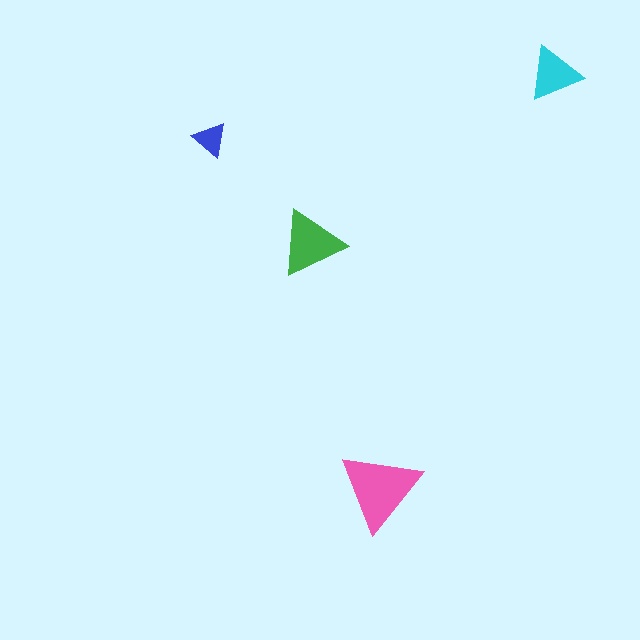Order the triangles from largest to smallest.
the pink one, the green one, the cyan one, the blue one.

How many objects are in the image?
There are 4 objects in the image.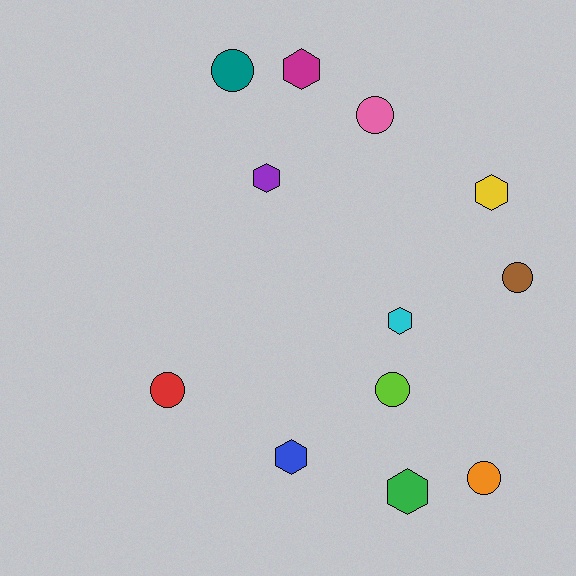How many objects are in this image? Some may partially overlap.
There are 12 objects.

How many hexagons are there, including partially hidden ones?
There are 6 hexagons.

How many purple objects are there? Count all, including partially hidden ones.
There is 1 purple object.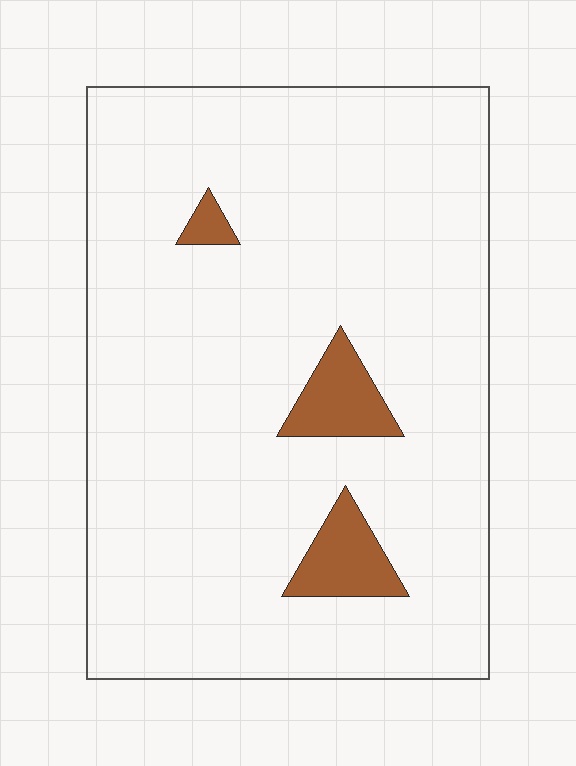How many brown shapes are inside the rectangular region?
3.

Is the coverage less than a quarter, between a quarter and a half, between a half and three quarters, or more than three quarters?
Less than a quarter.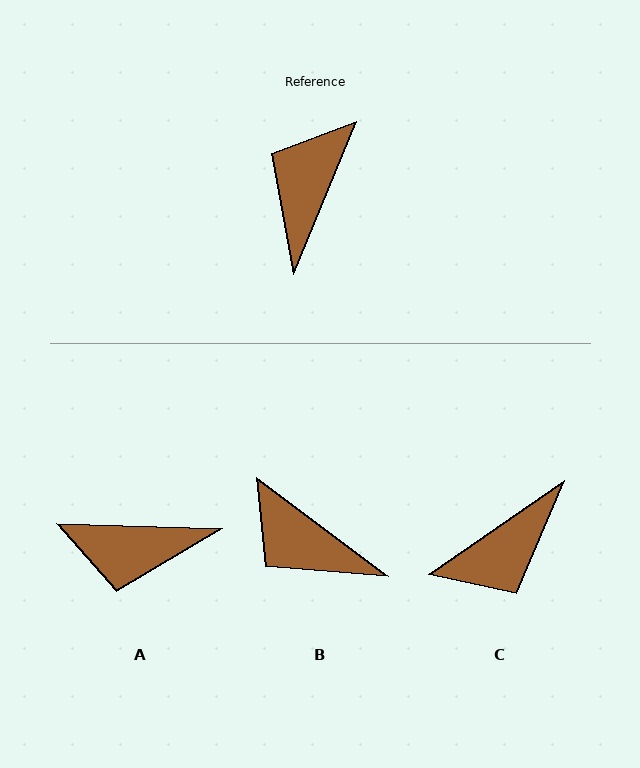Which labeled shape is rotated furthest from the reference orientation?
C, about 147 degrees away.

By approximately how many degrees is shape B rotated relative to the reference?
Approximately 76 degrees counter-clockwise.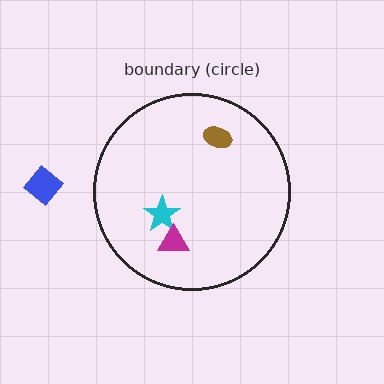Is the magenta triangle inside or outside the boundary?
Inside.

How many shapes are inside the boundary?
3 inside, 1 outside.